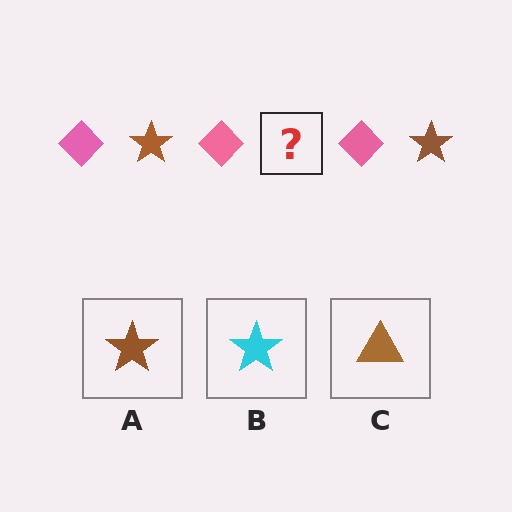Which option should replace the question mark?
Option A.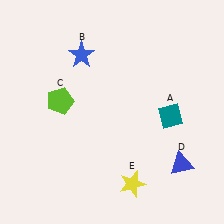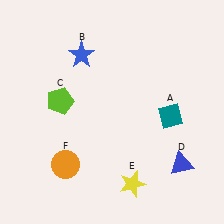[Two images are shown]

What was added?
An orange circle (F) was added in Image 2.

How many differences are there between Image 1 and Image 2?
There is 1 difference between the two images.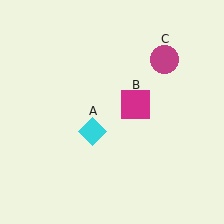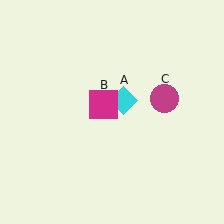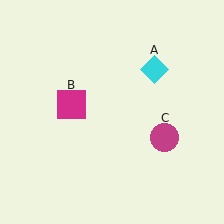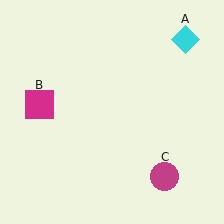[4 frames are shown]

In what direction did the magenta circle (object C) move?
The magenta circle (object C) moved down.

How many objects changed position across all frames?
3 objects changed position: cyan diamond (object A), magenta square (object B), magenta circle (object C).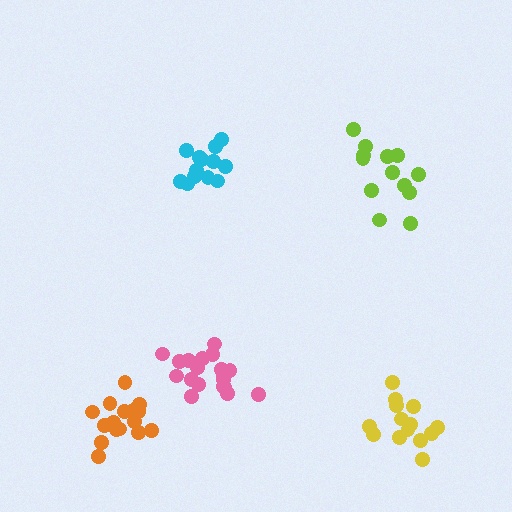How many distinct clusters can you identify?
There are 5 distinct clusters.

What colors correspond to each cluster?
The clusters are colored: cyan, pink, yellow, lime, orange.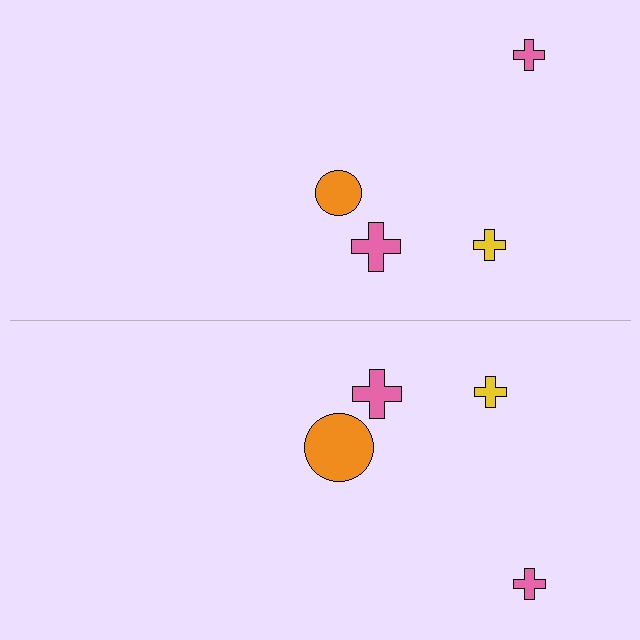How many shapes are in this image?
There are 8 shapes in this image.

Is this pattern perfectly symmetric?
No, the pattern is not perfectly symmetric. The orange circle on the bottom side has a different size than its mirror counterpart.